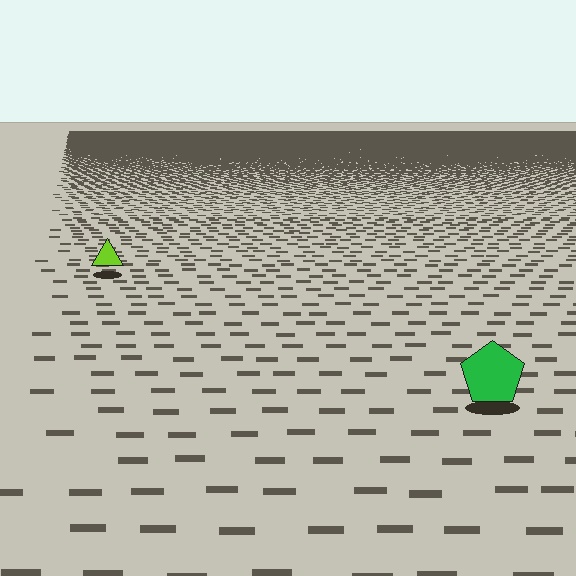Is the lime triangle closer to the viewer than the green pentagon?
No. The green pentagon is closer — you can tell from the texture gradient: the ground texture is coarser near it.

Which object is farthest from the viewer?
The lime triangle is farthest from the viewer. It appears smaller and the ground texture around it is denser.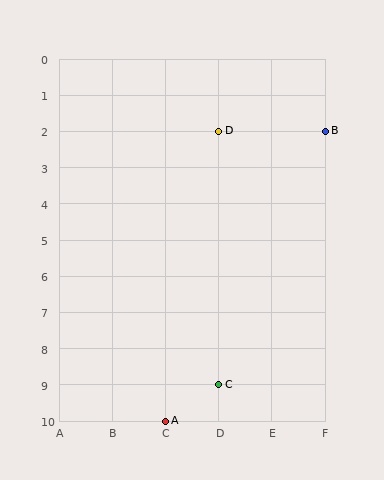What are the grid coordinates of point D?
Point D is at grid coordinates (D, 2).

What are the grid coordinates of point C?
Point C is at grid coordinates (D, 9).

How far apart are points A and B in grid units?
Points A and B are 3 columns and 8 rows apart (about 8.5 grid units diagonally).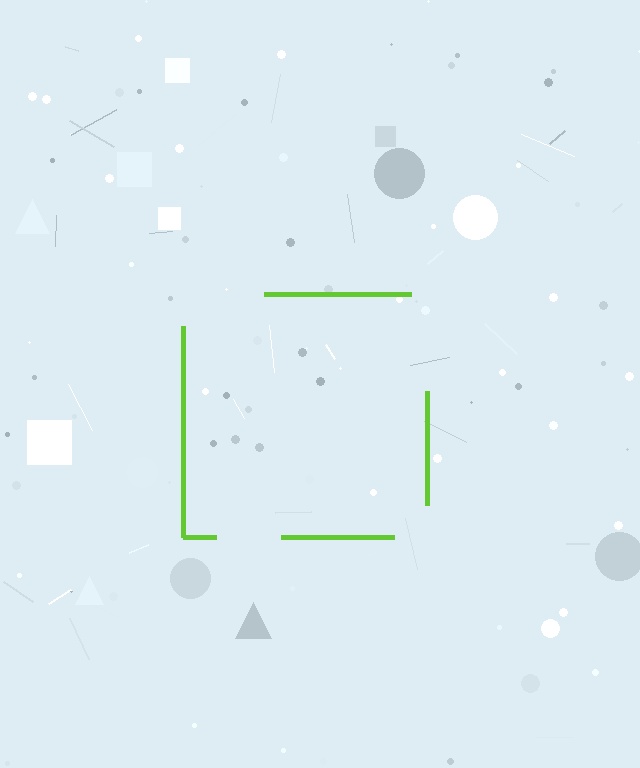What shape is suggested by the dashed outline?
The dashed outline suggests a square.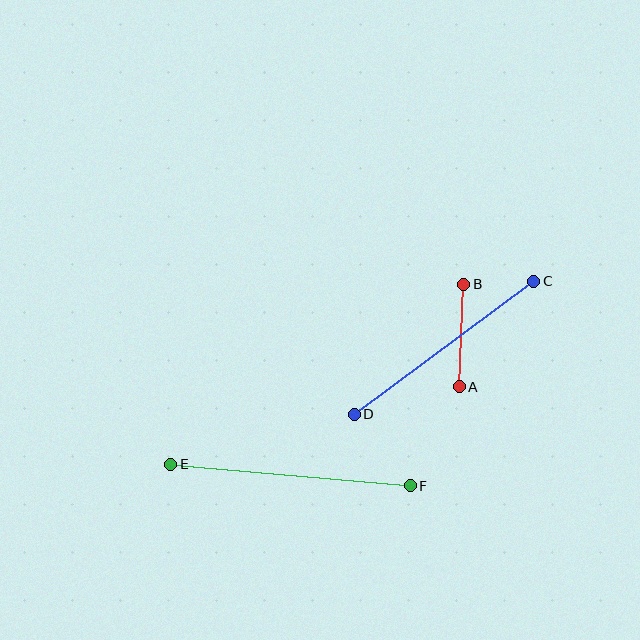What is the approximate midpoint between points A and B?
The midpoint is at approximately (462, 335) pixels.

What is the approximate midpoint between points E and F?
The midpoint is at approximately (290, 475) pixels.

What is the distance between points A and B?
The distance is approximately 103 pixels.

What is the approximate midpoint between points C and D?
The midpoint is at approximately (444, 348) pixels.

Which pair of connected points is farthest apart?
Points E and F are farthest apart.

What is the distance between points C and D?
The distance is approximately 223 pixels.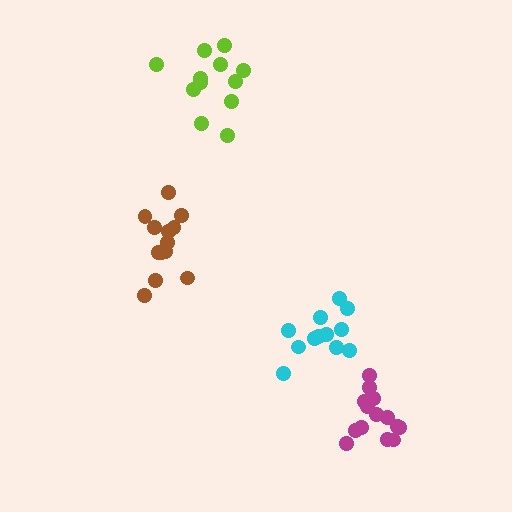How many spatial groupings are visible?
There are 4 spatial groupings.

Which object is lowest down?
The magenta cluster is bottommost.